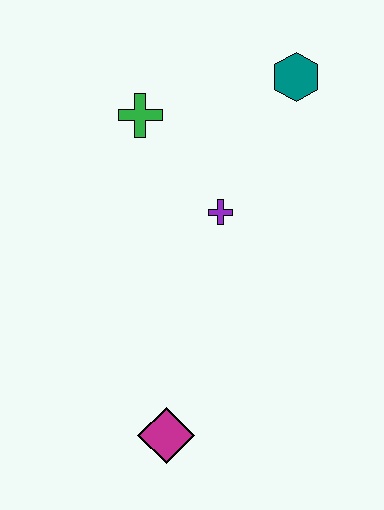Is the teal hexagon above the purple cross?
Yes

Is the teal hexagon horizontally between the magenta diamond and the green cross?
No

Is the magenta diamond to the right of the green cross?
Yes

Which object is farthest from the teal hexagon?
The magenta diamond is farthest from the teal hexagon.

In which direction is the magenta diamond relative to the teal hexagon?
The magenta diamond is below the teal hexagon.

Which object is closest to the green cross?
The purple cross is closest to the green cross.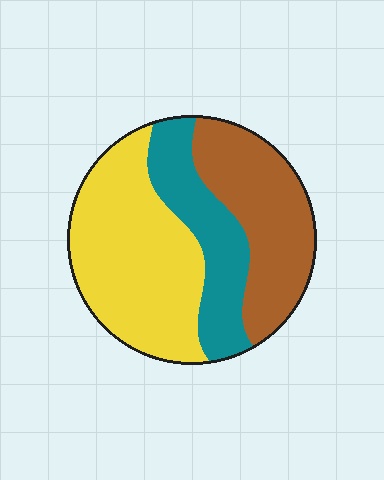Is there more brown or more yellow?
Yellow.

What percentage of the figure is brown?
Brown takes up about one third (1/3) of the figure.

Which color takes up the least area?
Teal, at roughly 25%.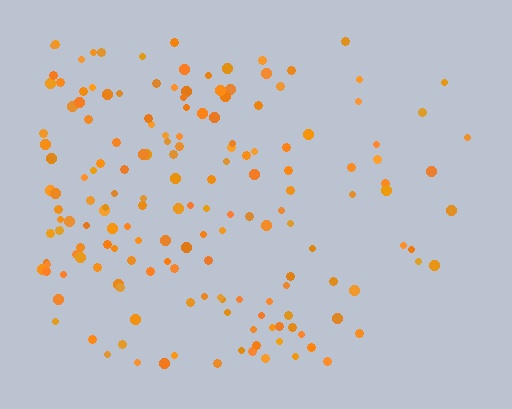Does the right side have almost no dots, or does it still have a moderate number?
Still a moderate number, just noticeably fewer than the left.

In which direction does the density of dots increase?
From right to left, with the left side densest.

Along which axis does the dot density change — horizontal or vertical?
Horizontal.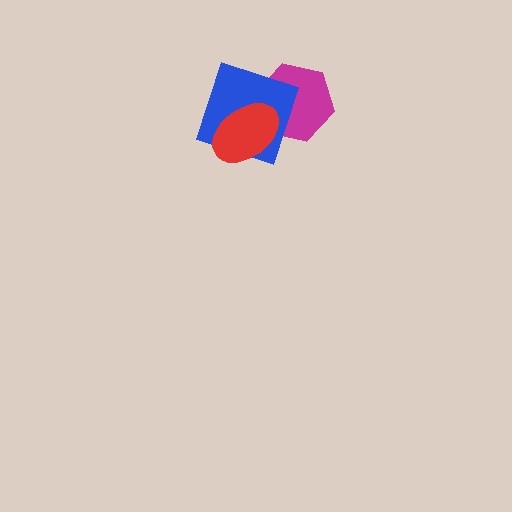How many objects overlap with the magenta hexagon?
2 objects overlap with the magenta hexagon.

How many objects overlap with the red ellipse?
2 objects overlap with the red ellipse.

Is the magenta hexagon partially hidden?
Yes, it is partially covered by another shape.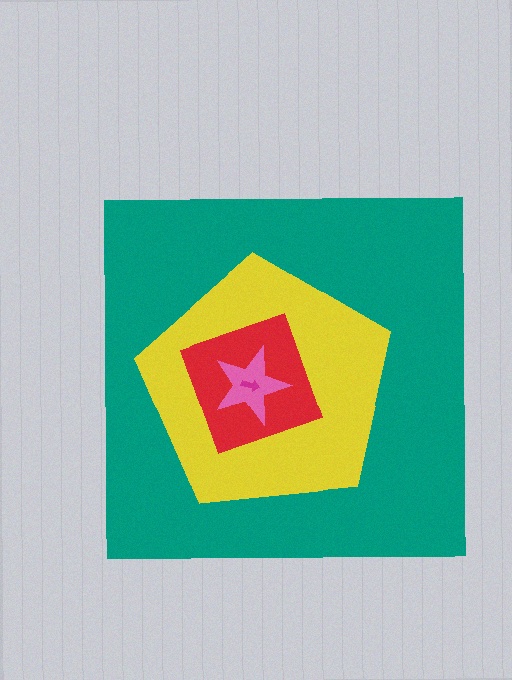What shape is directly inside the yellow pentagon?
The red diamond.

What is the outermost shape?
The teal square.